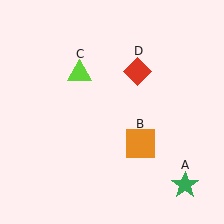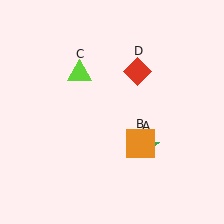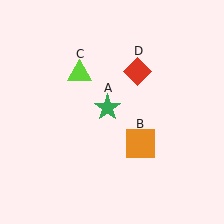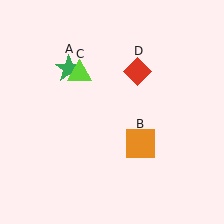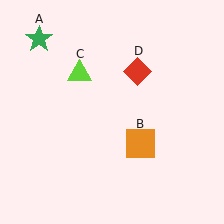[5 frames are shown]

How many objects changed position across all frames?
1 object changed position: green star (object A).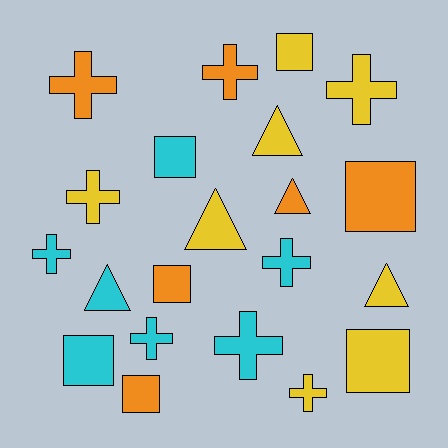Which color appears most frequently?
Yellow, with 8 objects.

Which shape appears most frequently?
Cross, with 9 objects.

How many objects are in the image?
There are 21 objects.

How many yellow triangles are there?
There are 3 yellow triangles.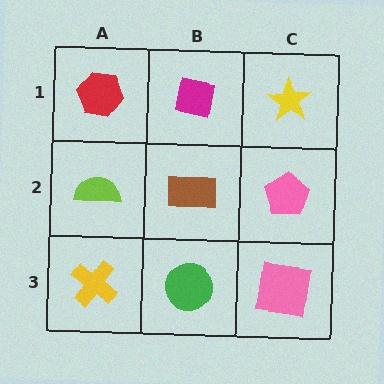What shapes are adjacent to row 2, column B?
A magenta square (row 1, column B), a green circle (row 3, column B), a lime semicircle (row 2, column A), a pink pentagon (row 2, column C).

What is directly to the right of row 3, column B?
A pink square.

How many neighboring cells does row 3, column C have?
2.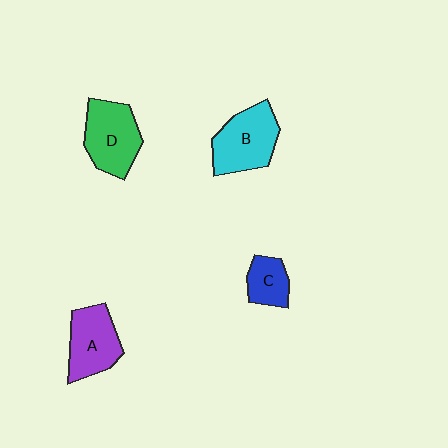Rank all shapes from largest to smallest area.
From largest to smallest: B (cyan), D (green), A (purple), C (blue).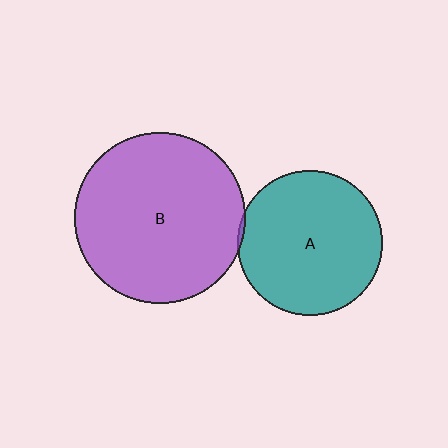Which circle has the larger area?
Circle B (purple).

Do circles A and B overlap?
Yes.